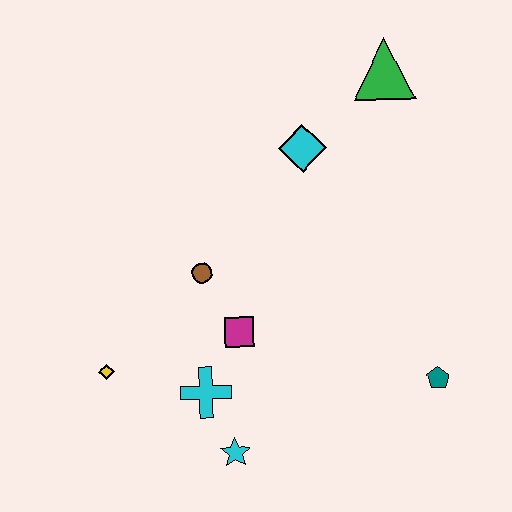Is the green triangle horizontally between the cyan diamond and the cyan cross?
No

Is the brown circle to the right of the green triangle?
No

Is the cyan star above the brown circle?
No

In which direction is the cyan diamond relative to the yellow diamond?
The cyan diamond is above the yellow diamond.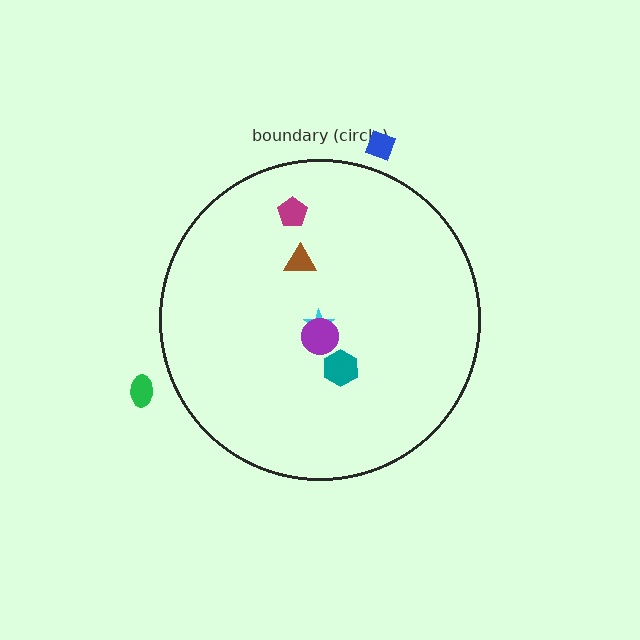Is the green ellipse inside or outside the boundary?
Outside.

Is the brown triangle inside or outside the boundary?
Inside.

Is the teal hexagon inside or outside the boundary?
Inside.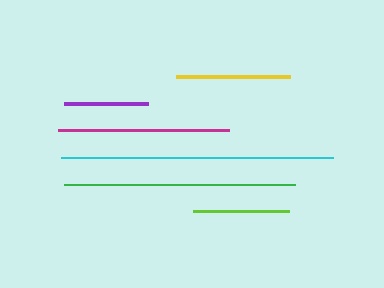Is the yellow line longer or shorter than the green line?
The green line is longer than the yellow line.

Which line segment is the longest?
The cyan line is the longest at approximately 272 pixels.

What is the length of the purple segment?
The purple segment is approximately 84 pixels long.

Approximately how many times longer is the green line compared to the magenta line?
The green line is approximately 1.3 times the length of the magenta line.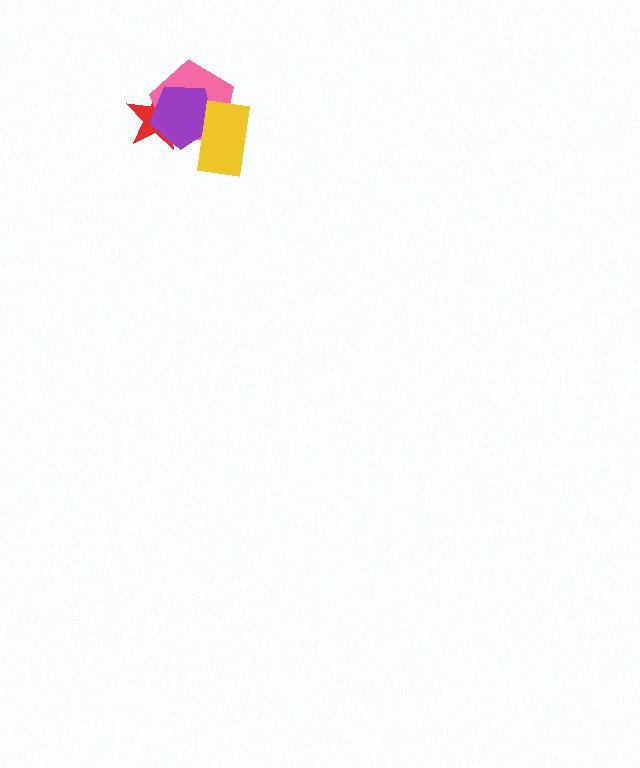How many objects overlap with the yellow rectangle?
2 objects overlap with the yellow rectangle.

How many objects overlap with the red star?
2 objects overlap with the red star.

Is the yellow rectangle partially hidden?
No, no other shape covers it.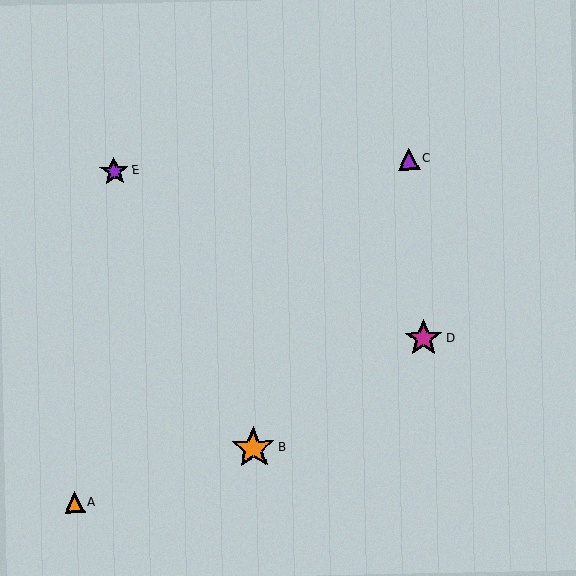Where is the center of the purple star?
The center of the purple star is at (114, 171).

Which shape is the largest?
The orange star (labeled B) is the largest.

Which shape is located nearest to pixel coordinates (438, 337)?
The magenta star (labeled D) at (424, 338) is nearest to that location.